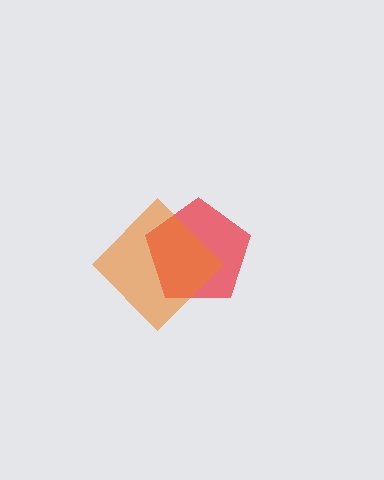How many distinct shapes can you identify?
There are 2 distinct shapes: a red pentagon, an orange diamond.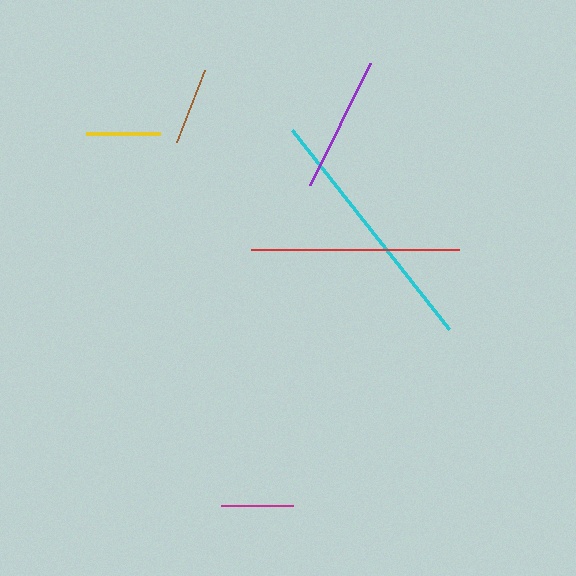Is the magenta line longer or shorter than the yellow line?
The yellow line is longer than the magenta line.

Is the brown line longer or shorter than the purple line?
The purple line is longer than the brown line.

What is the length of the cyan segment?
The cyan segment is approximately 254 pixels long.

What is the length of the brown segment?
The brown segment is approximately 78 pixels long.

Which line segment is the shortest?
The magenta line is the shortest at approximately 72 pixels.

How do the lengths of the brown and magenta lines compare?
The brown and magenta lines are approximately the same length.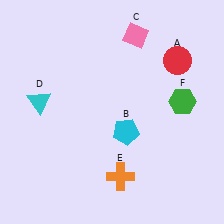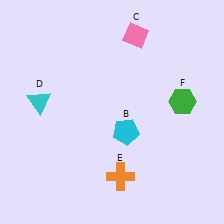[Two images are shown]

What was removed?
The red circle (A) was removed in Image 2.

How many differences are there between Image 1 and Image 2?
There is 1 difference between the two images.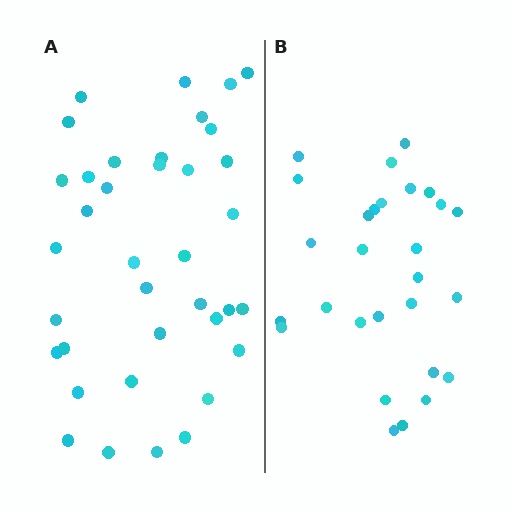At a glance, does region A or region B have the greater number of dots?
Region A (the left region) has more dots.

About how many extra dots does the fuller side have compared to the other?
Region A has roughly 8 or so more dots than region B.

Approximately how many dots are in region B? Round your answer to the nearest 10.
About 30 dots. (The exact count is 28, which rounds to 30.)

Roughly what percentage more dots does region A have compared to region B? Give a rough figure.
About 30% more.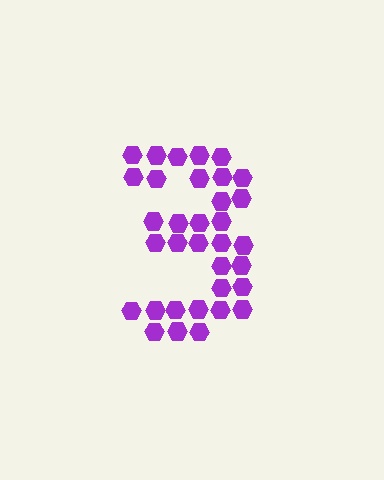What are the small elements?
The small elements are hexagons.